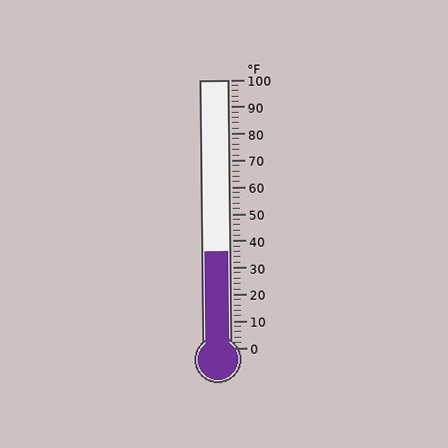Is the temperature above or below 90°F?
The temperature is below 90°F.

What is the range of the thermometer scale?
The thermometer scale ranges from 0°F to 100°F.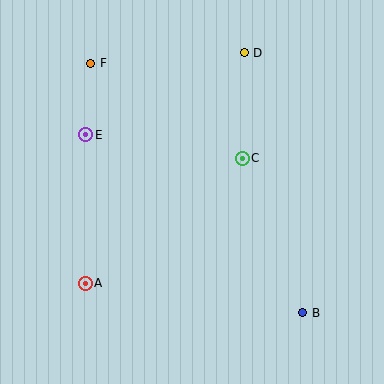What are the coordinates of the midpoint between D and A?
The midpoint between D and A is at (165, 168).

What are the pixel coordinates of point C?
Point C is at (242, 158).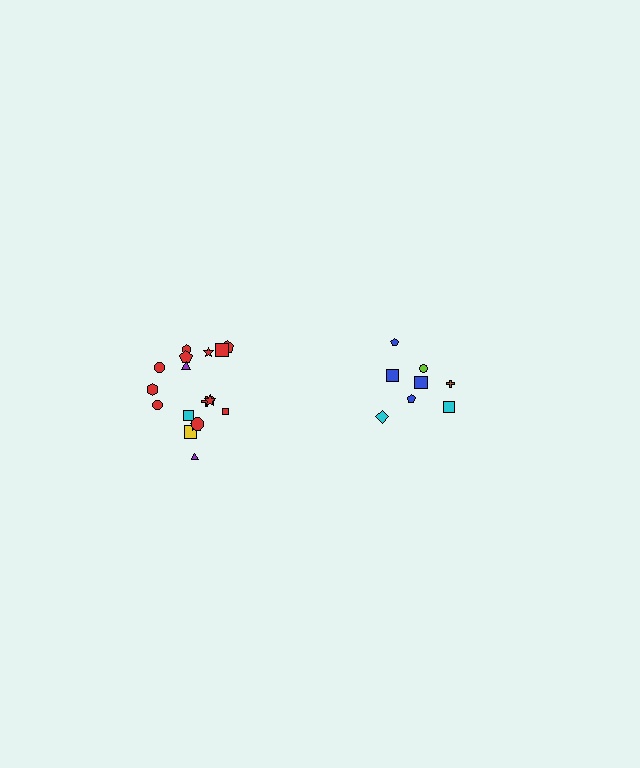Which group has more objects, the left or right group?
The left group.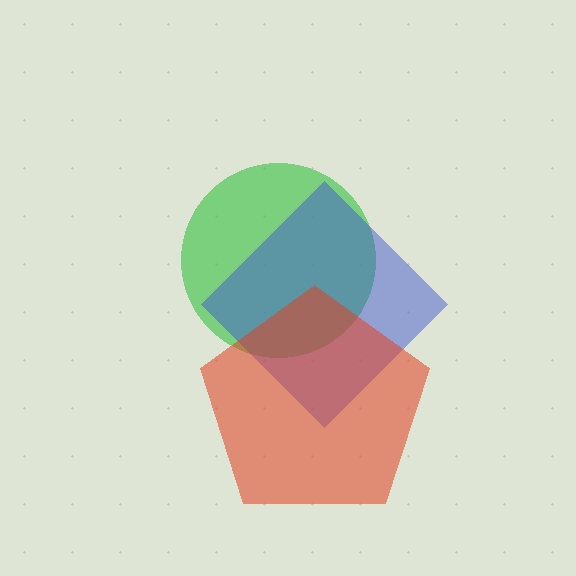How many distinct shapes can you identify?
There are 3 distinct shapes: a green circle, a blue diamond, a red pentagon.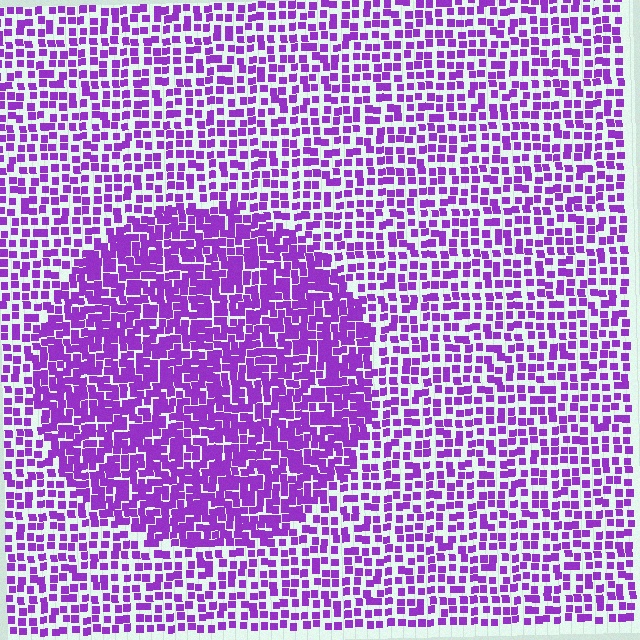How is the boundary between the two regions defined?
The boundary is defined by a change in element density (approximately 1.8x ratio). All elements are the same color, size, and shape.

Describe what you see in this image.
The image contains small purple elements arranged at two different densities. A circle-shaped region is visible where the elements are more densely packed than the surrounding area.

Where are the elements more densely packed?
The elements are more densely packed inside the circle boundary.